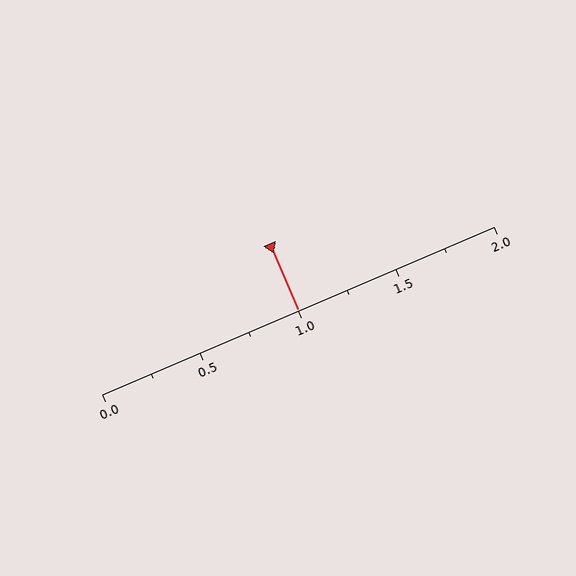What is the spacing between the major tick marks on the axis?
The major ticks are spaced 0.5 apart.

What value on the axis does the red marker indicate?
The marker indicates approximately 1.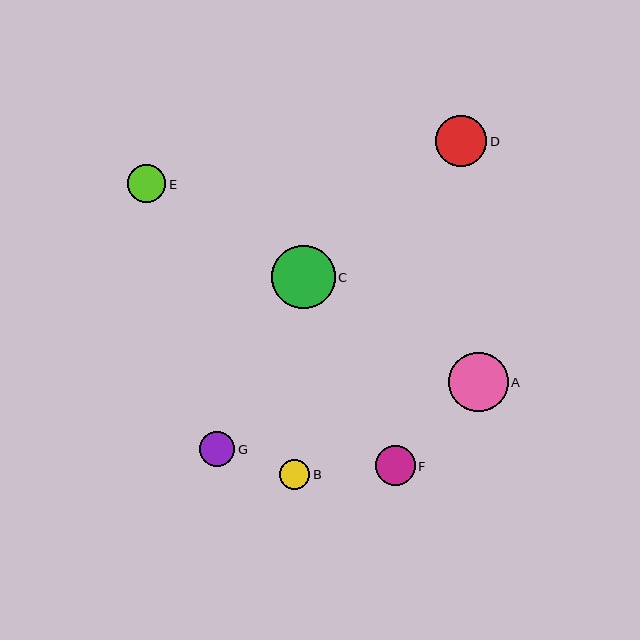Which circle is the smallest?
Circle B is the smallest with a size of approximately 30 pixels.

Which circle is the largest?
Circle C is the largest with a size of approximately 63 pixels.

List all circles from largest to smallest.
From largest to smallest: C, A, D, F, E, G, B.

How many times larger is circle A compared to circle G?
Circle A is approximately 1.7 times the size of circle G.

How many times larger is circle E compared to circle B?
Circle E is approximately 1.3 times the size of circle B.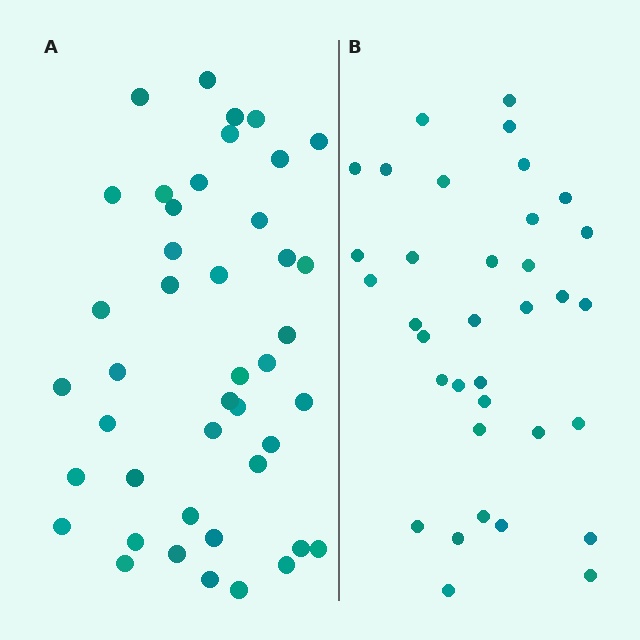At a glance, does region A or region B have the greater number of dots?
Region A (the left region) has more dots.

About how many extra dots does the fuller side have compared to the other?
Region A has roughly 8 or so more dots than region B.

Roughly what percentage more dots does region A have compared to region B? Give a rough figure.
About 25% more.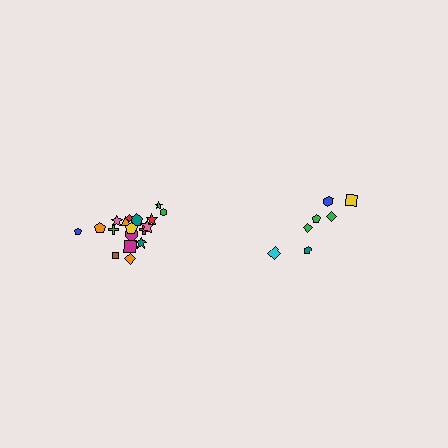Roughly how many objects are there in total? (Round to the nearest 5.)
Roughly 25 objects in total.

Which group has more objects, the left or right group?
The left group.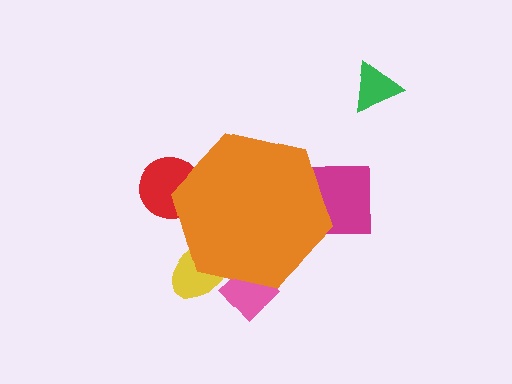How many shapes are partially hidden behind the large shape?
4 shapes are partially hidden.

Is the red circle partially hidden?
Yes, the red circle is partially hidden behind the orange hexagon.